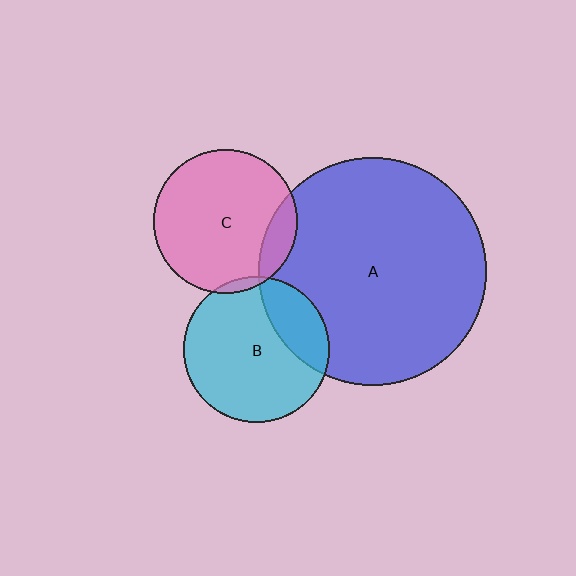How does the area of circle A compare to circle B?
Approximately 2.4 times.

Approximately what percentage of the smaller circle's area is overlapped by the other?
Approximately 15%.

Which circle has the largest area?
Circle A (blue).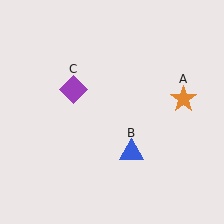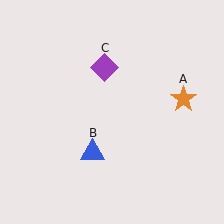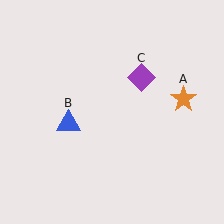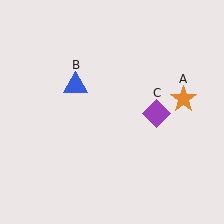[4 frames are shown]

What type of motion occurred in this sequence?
The blue triangle (object B), purple diamond (object C) rotated clockwise around the center of the scene.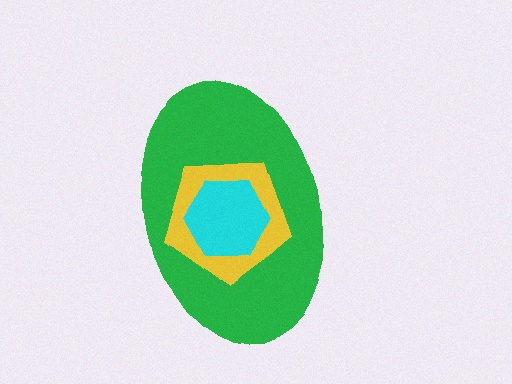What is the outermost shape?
The green ellipse.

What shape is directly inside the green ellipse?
The yellow pentagon.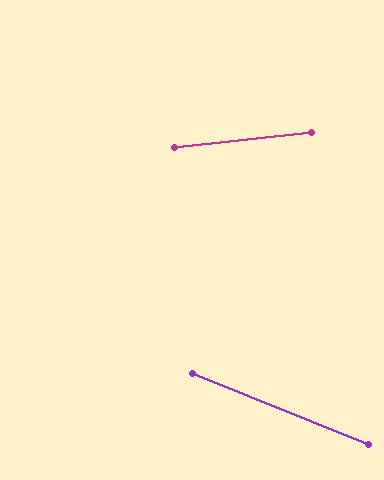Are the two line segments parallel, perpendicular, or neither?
Neither parallel nor perpendicular — they differ by about 28°.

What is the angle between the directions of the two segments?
Approximately 28 degrees.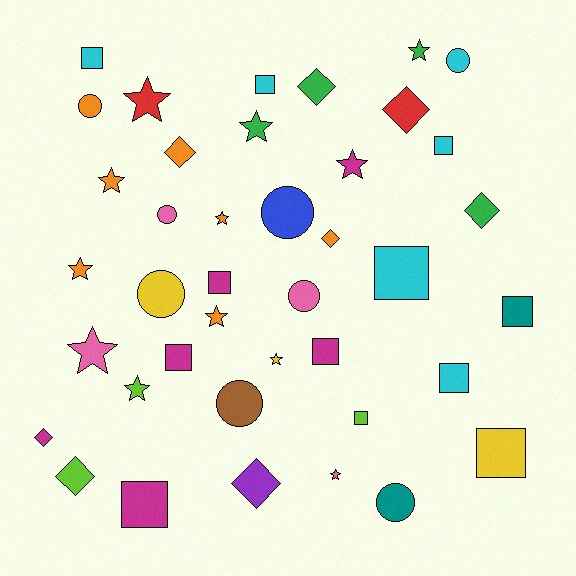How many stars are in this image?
There are 12 stars.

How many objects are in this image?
There are 40 objects.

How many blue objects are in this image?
There is 1 blue object.